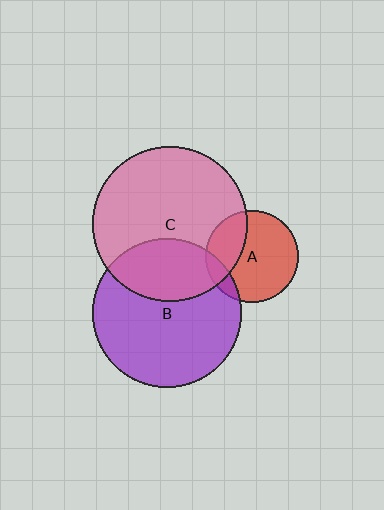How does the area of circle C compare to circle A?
Approximately 2.8 times.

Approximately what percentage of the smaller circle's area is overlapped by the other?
Approximately 10%.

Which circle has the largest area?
Circle C (pink).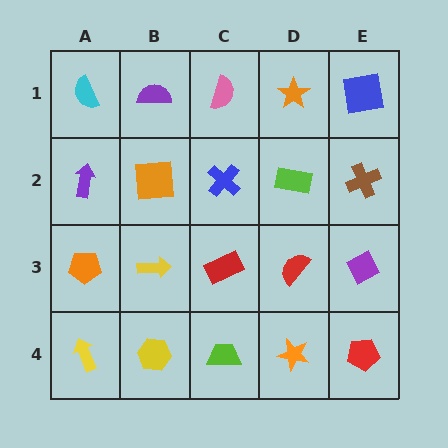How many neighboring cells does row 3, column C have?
4.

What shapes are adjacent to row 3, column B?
An orange square (row 2, column B), a yellow hexagon (row 4, column B), an orange pentagon (row 3, column A), a red rectangle (row 3, column C).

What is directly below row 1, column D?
A lime rectangle.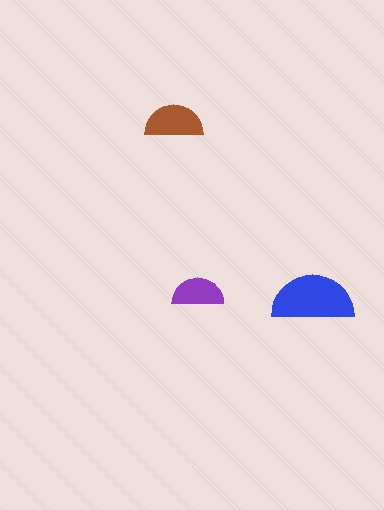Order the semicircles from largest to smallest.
the blue one, the brown one, the purple one.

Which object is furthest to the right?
The blue semicircle is rightmost.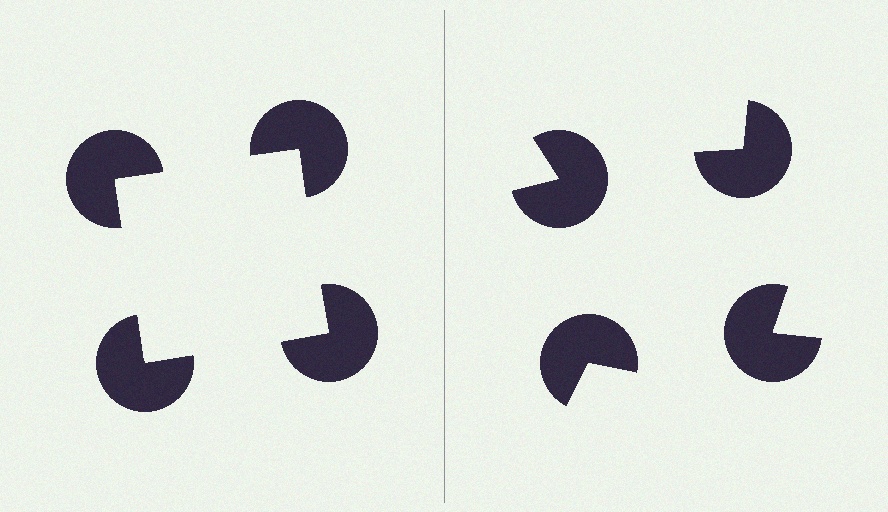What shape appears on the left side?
An illusory square.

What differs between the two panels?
The pac-man discs are positioned identically on both sides; only the wedge orientations differ. On the left they align to a square; on the right they are misaligned.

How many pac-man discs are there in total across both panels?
8 — 4 on each side.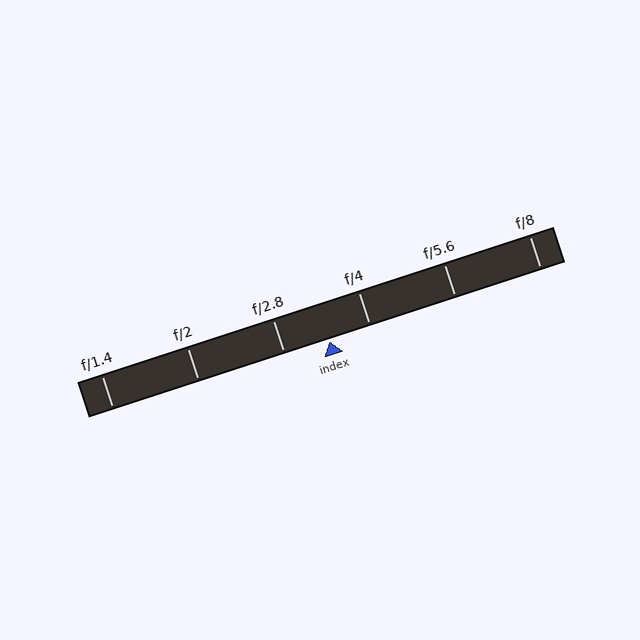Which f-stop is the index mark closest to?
The index mark is closest to f/4.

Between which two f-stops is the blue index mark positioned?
The index mark is between f/2.8 and f/4.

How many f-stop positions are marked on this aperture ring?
There are 6 f-stop positions marked.